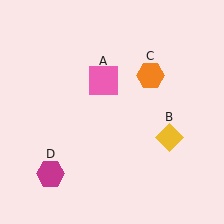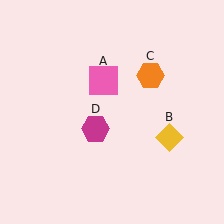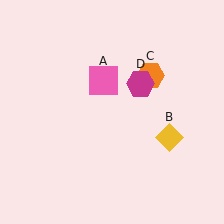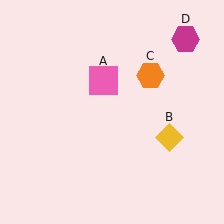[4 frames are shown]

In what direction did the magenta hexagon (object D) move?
The magenta hexagon (object D) moved up and to the right.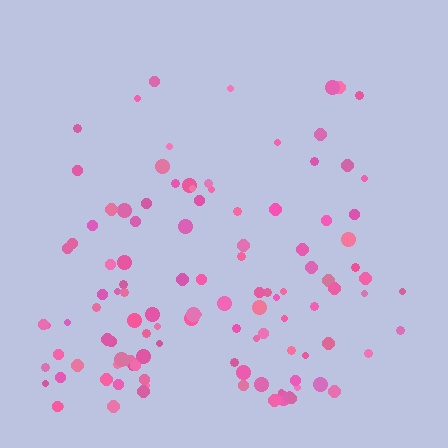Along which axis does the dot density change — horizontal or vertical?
Vertical.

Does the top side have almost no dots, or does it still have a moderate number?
Still a moderate number, just noticeably fewer than the bottom.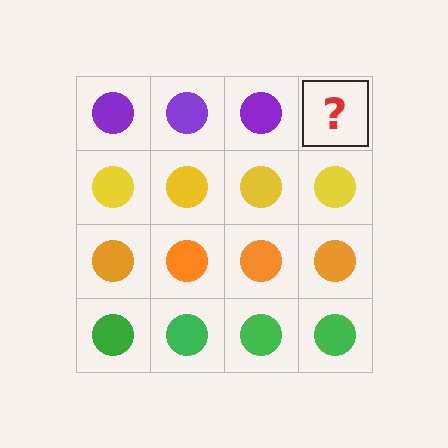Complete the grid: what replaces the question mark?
The question mark should be replaced with a purple circle.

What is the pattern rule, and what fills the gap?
The rule is that each row has a consistent color. The gap should be filled with a purple circle.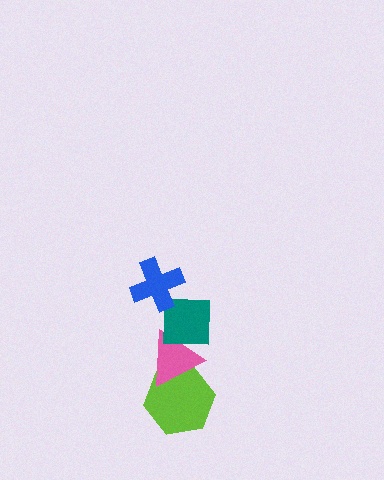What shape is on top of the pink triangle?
The teal square is on top of the pink triangle.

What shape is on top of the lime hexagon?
The pink triangle is on top of the lime hexagon.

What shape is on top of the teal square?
The blue cross is on top of the teal square.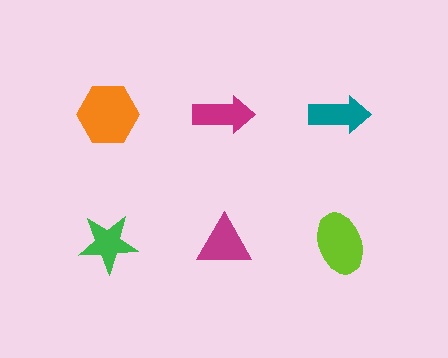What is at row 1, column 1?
An orange hexagon.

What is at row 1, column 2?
A magenta arrow.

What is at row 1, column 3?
A teal arrow.